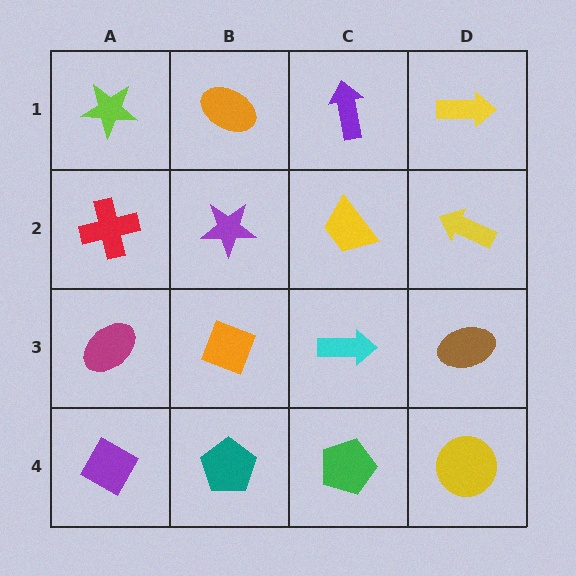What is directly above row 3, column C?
A yellow trapezoid.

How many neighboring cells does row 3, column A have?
3.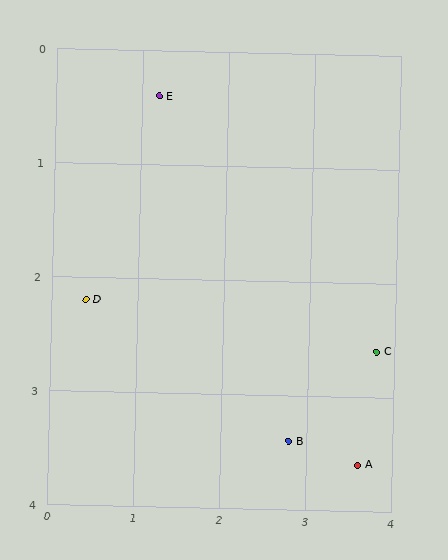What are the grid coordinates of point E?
Point E is at approximately (1.2, 0.4).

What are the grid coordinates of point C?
Point C is at approximately (3.8, 2.6).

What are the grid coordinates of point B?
Point B is at approximately (2.8, 3.4).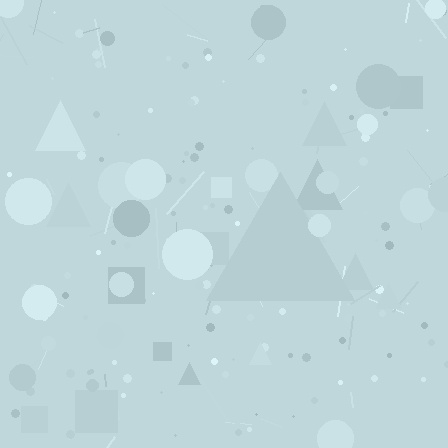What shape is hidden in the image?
A triangle is hidden in the image.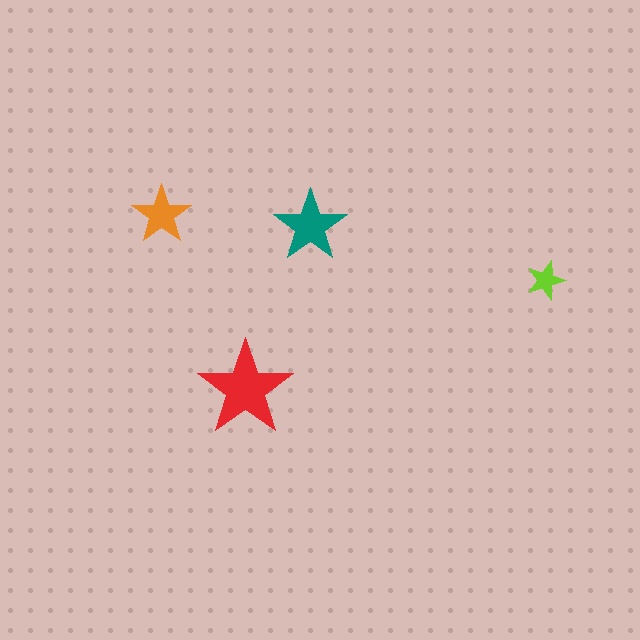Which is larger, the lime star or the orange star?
The orange one.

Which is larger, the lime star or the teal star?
The teal one.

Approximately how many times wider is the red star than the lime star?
About 2.5 times wider.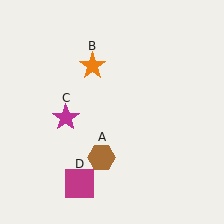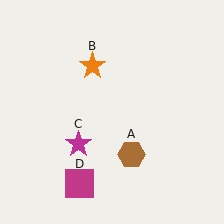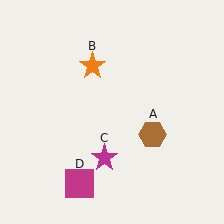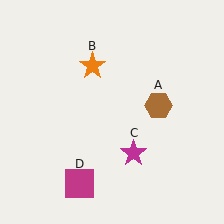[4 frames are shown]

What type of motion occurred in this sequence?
The brown hexagon (object A), magenta star (object C) rotated counterclockwise around the center of the scene.